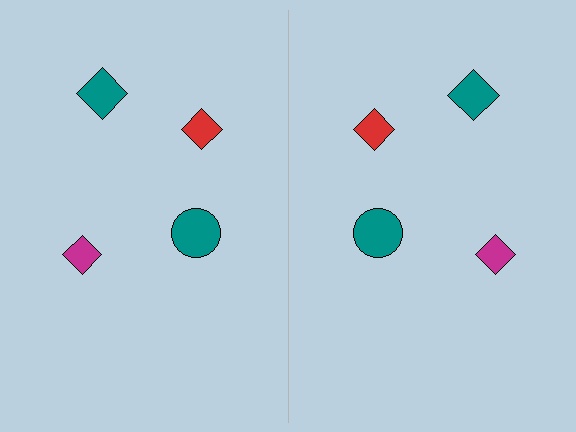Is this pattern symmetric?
Yes, this pattern has bilateral (reflection) symmetry.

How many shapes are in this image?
There are 8 shapes in this image.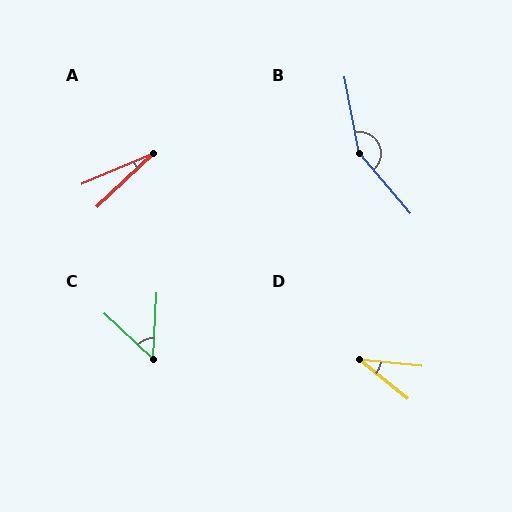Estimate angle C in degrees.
Approximately 50 degrees.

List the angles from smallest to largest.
A (21°), D (33°), C (50°), B (150°).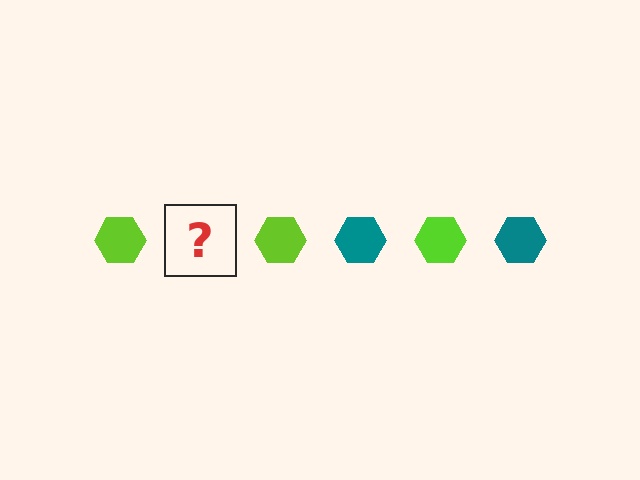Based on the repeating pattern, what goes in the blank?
The blank should be a teal hexagon.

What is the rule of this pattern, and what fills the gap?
The rule is that the pattern cycles through lime, teal hexagons. The gap should be filled with a teal hexagon.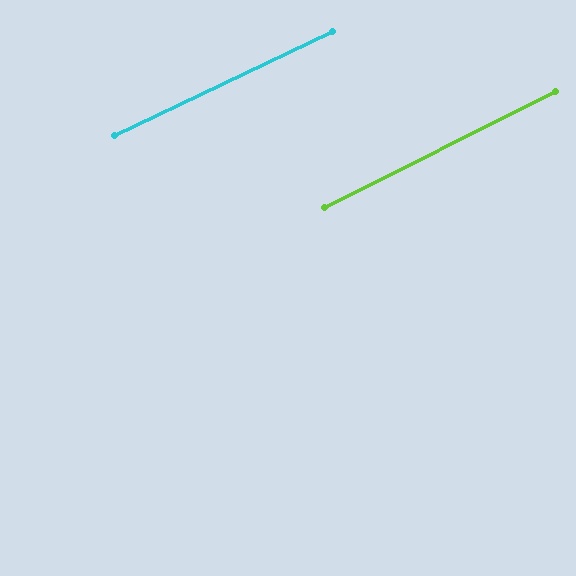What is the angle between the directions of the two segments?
Approximately 1 degree.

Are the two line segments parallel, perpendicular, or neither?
Parallel — their directions differ by only 1.0°.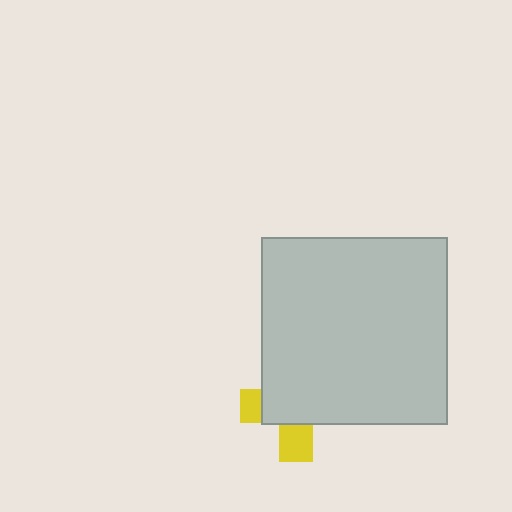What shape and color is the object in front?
The object in front is a light gray square.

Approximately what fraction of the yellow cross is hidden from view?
Roughly 69% of the yellow cross is hidden behind the light gray square.